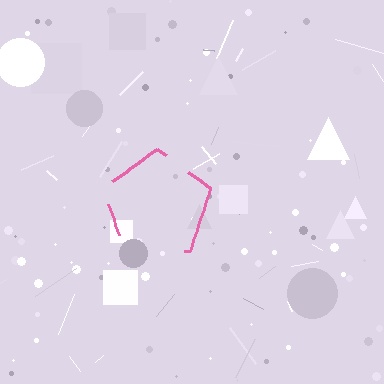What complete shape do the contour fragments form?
The contour fragments form a pentagon.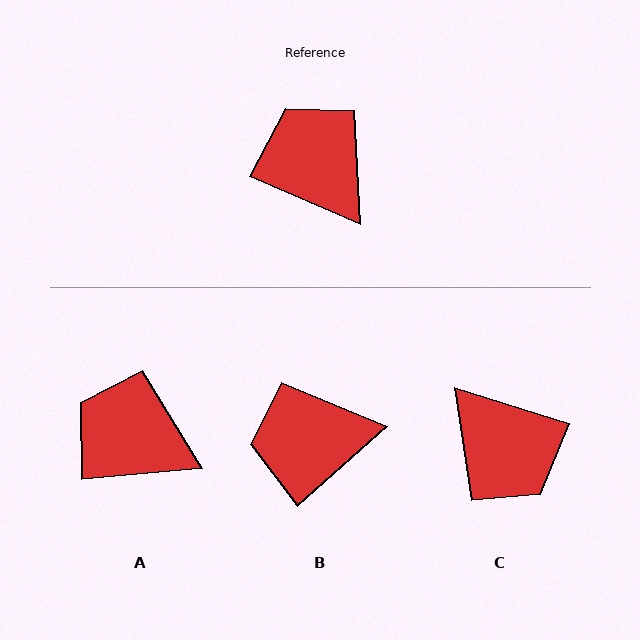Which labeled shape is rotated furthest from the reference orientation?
C, about 174 degrees away.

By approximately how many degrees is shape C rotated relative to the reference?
Approximately 174 degrees clockwise.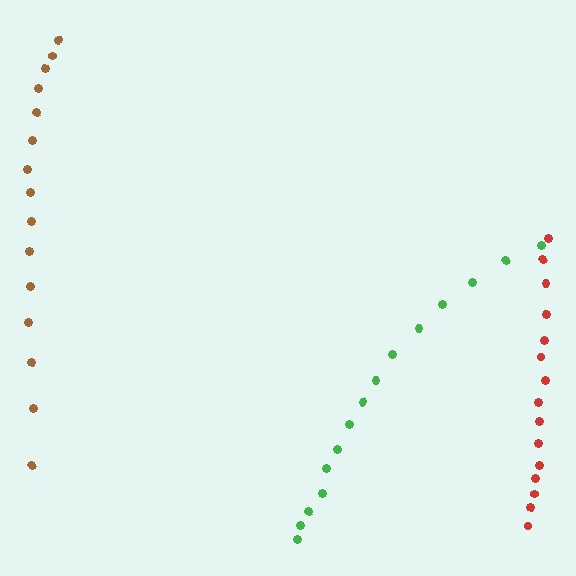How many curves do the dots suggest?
There are 3 distinct paths.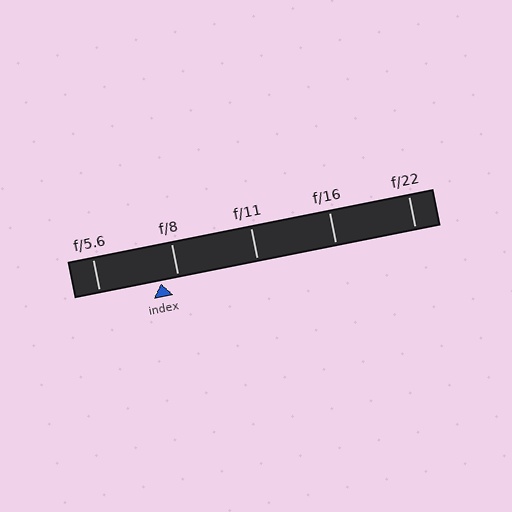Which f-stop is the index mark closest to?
The index mark is closest to f/8.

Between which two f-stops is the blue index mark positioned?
The index mark is between f/5.6 and f/8.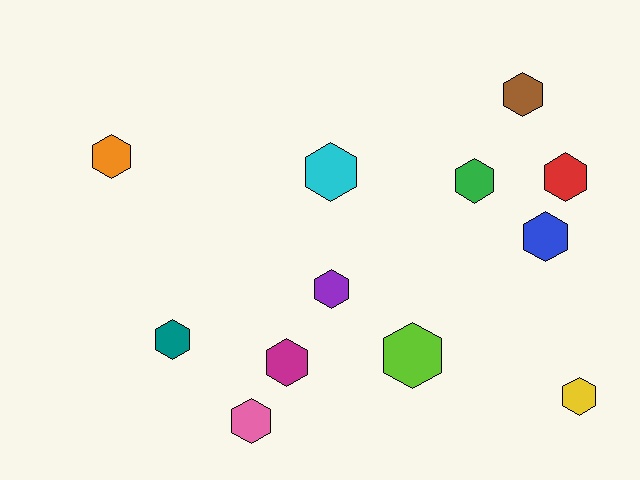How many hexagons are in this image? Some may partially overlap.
There are 12 hexagons.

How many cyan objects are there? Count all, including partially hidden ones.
There is 1 cyan object.